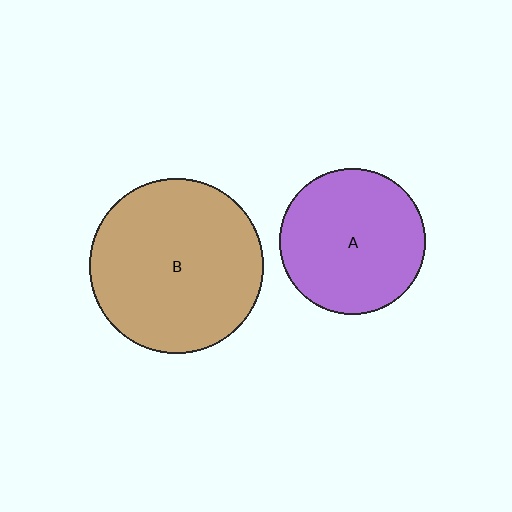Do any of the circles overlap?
No, none of the circles overlap.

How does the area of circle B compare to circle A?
Approximately 1.4 times.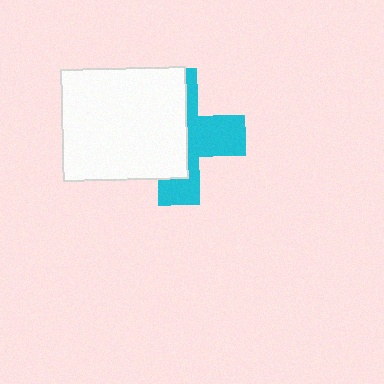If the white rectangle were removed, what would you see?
You would see the complete cyan cross.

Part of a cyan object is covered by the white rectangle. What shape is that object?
It is a cross.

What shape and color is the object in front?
The object in front is a white rectangle.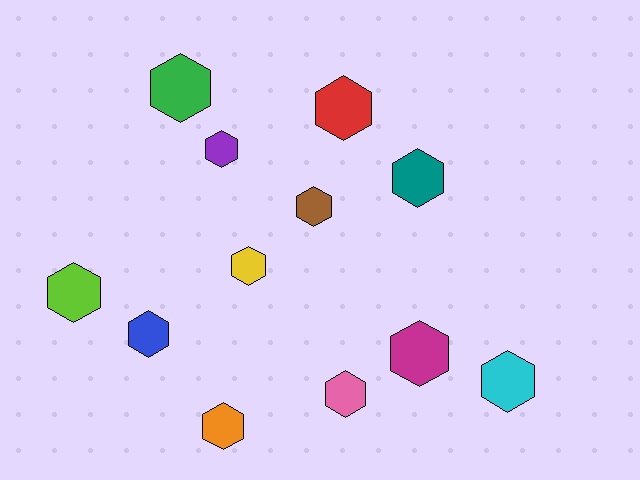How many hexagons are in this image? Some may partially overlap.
There are 12 hexagons.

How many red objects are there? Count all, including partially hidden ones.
There is 1 red object.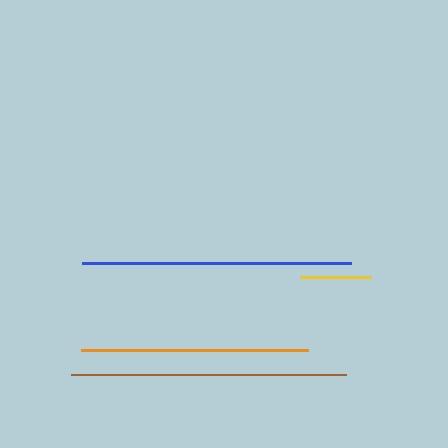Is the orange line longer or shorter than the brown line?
The brown line is longer than the orange line.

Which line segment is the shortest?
The yellow line is the shortest at approximately 71 pixels.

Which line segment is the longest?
The brown line is the longest at approximately 275 pixels.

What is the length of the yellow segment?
The yellow segment is approximately 71 pixels long.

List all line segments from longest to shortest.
From longest to shortest: brown, blue, orange, yellow.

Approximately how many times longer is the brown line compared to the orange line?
The brown line is approximately 1.2 times the length of the orange line.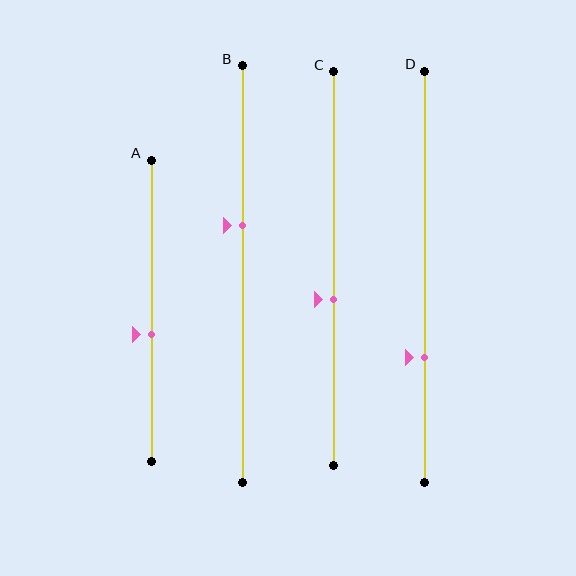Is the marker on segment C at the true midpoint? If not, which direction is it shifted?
No, the marker on segment C is shifted downward by about 8% of the segment length.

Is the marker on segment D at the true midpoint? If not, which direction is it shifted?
No, the marker on segment D is shifted downward by about 20% of the segment length.